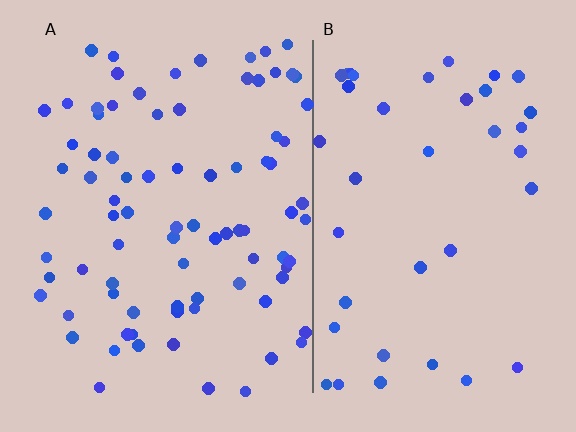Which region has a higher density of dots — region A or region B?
A (the left).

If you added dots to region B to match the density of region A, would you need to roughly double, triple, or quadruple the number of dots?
Approximately double.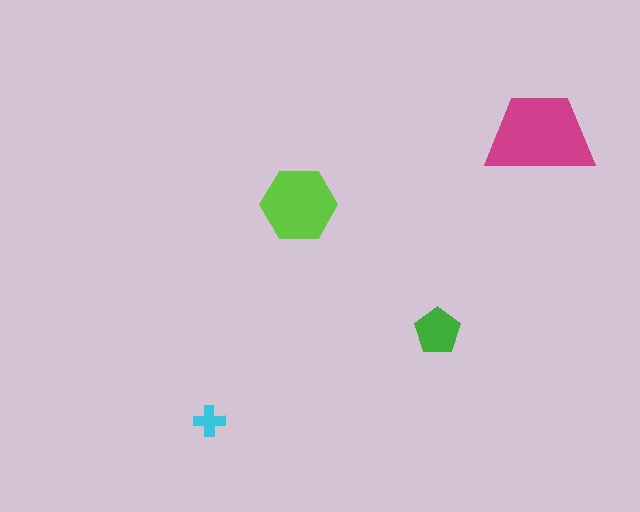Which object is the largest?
The magenta trapezoid.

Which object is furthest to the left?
The cyan cross is leftmost.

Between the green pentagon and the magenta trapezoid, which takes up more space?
The magenta trapezoid.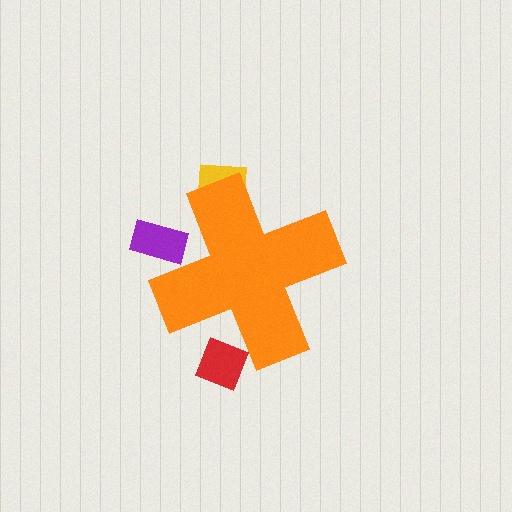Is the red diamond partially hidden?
Yes, the red diamond is partially hidden behind the orange cross.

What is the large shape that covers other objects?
An orange cross.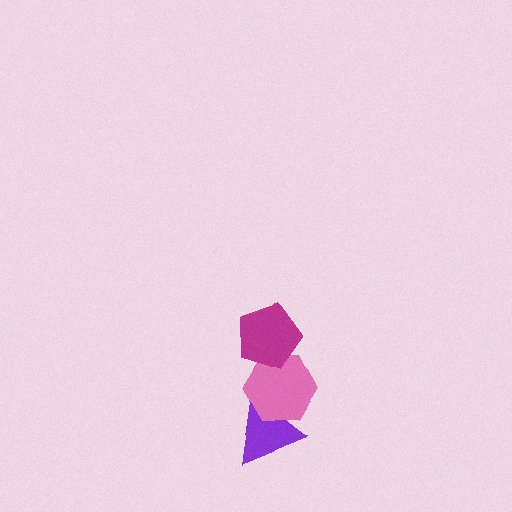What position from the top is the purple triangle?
The purple triangle is 3rd from the top.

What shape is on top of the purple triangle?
The pink hexagon is on top of the purple triangle.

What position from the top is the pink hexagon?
The pink hexagon is 2nd from the top.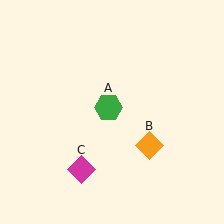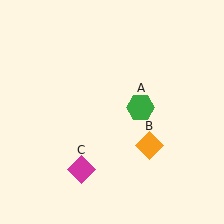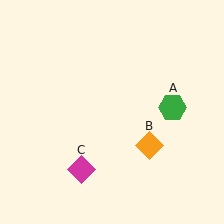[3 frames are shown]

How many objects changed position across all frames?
1 object changed position: green hexagon (object A).